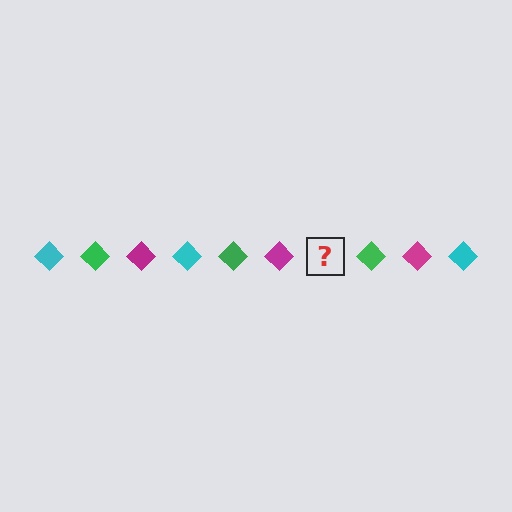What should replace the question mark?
The question mark should be replaced with a cyan diamond.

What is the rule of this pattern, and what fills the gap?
The rule is that the pattern cycles through cyan, green, magenta diamonds. The gap should be filled with a cyan diamond.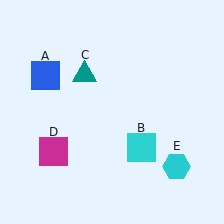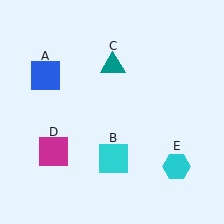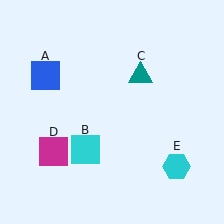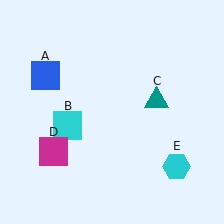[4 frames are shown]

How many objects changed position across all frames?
2 objects changed position: cyan square (object B), teal triangle (object C).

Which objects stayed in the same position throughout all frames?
Blue square (object A) and magenta square (object D) and cyan hexagon (object E) remained stationary.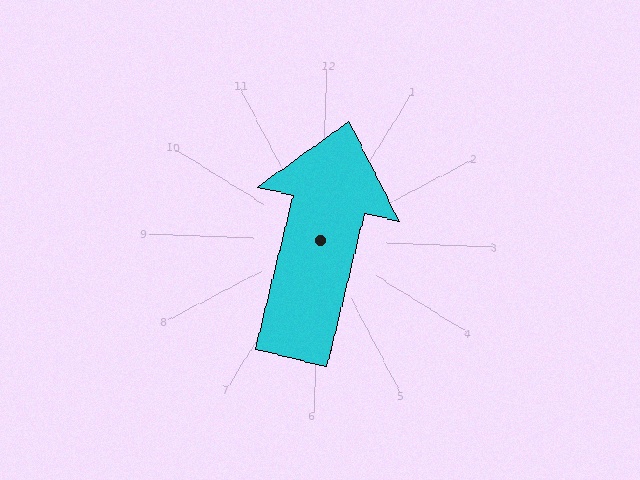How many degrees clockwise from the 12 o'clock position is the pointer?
Approximately 12 degrees.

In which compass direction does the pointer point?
North.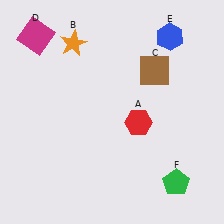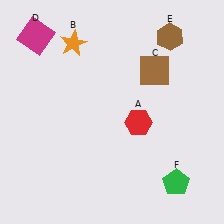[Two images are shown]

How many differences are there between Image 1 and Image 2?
There is 1 difference between the two images.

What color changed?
The hexagon (E) changed from blue in Image 1 to brown in Image 2.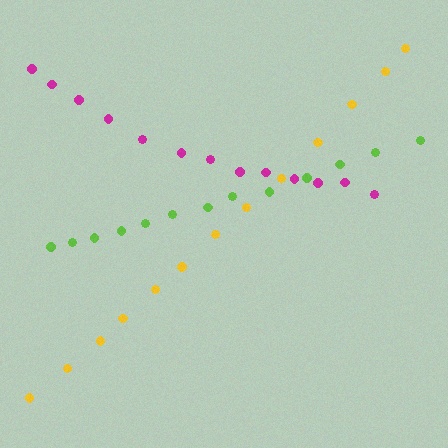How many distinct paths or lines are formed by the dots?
There are 3 distinct paths.